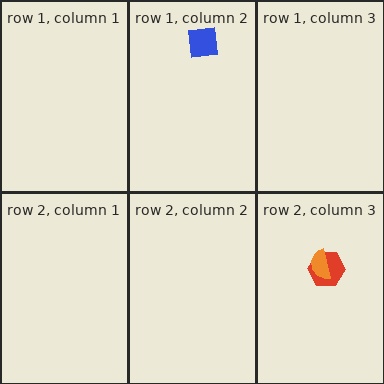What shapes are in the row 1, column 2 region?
The blue square.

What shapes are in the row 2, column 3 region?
The red hexagon, the orange semicircle.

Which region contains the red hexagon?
The row 2, column 3 region.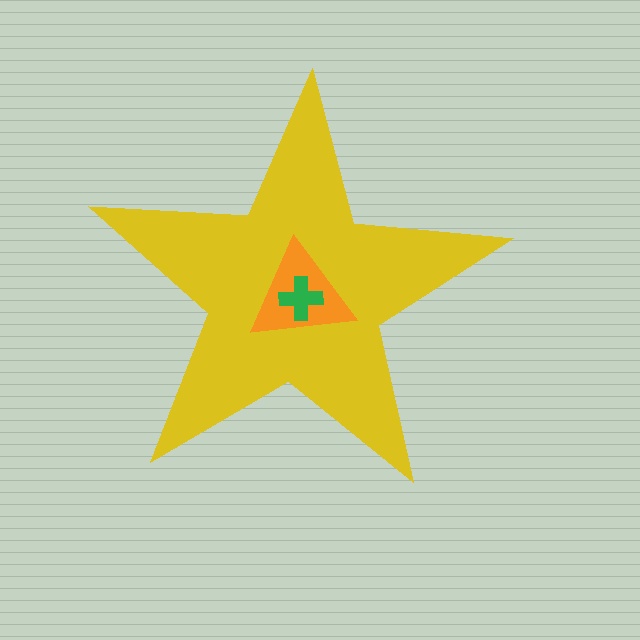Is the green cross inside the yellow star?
Yes.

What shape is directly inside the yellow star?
The orange triangle.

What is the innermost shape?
The green cross.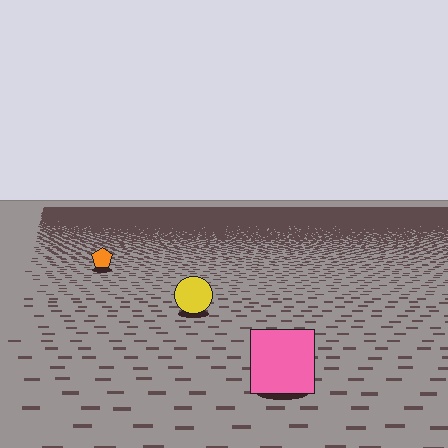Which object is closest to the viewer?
The pink square is closest. The texture marks near it are larger and more spread out.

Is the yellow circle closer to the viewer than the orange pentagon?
Yes. The yellow circle is closer — you can tell from the texture gradient: the ground texture is coarser near it.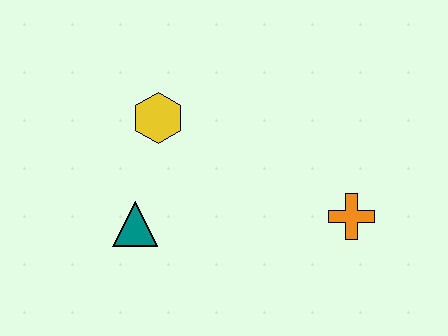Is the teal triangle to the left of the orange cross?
Yes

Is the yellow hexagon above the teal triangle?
Yes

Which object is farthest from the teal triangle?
The orange cross is farthest from the teal triangle.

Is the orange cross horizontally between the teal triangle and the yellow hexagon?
No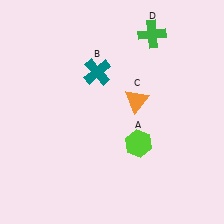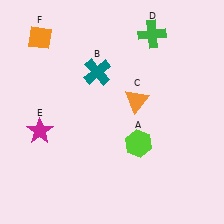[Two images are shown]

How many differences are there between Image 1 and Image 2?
There are 2 differences between the two images.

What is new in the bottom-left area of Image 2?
A magenta star (E) was added in the bottom-left area of Image 2.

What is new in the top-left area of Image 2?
An orange diamond (F) was added in the top-left area of Image 2.